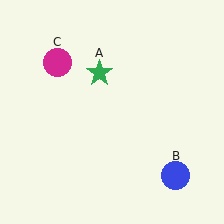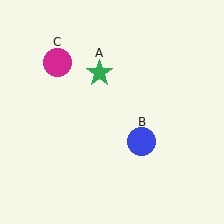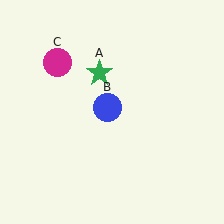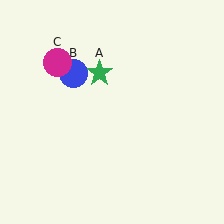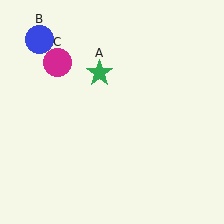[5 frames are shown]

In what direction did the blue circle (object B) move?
The blue circle (object B) moved up and to the left.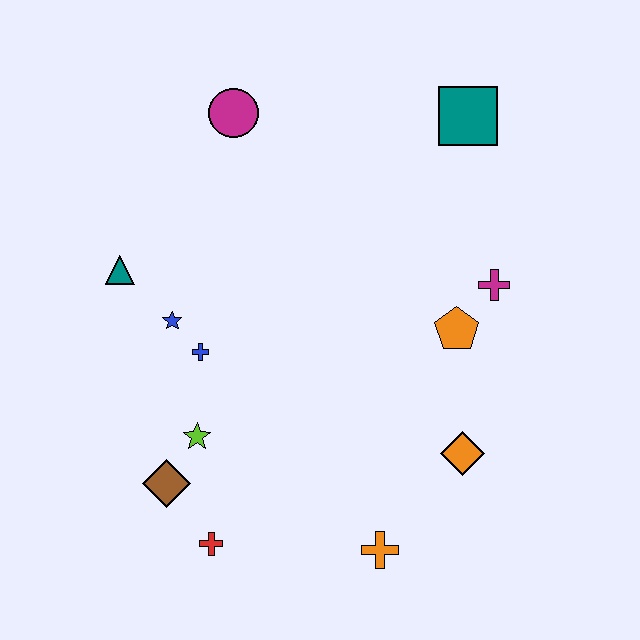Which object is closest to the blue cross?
The blue star is closest to the blue cross.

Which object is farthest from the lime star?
The teal square is farthest from the lime star.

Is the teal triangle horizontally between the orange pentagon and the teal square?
No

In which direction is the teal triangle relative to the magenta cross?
The teal triangle is to the left of the magenta cross.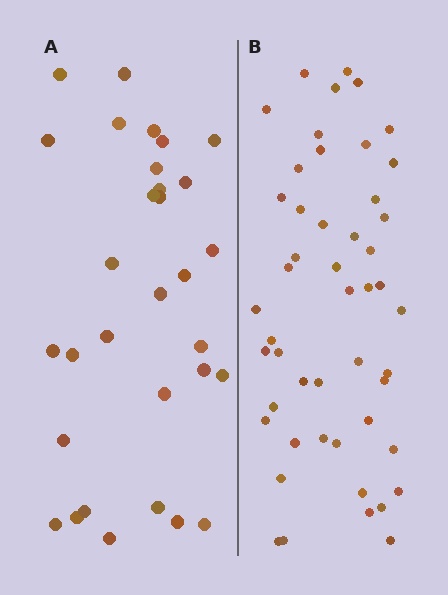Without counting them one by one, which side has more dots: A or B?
Region B (the right region) has more dots.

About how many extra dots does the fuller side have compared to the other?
Region B has approximately 20 more dots than region A.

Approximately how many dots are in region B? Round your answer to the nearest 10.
About 50 dots. (The exact count is 49, which rounds to 50.)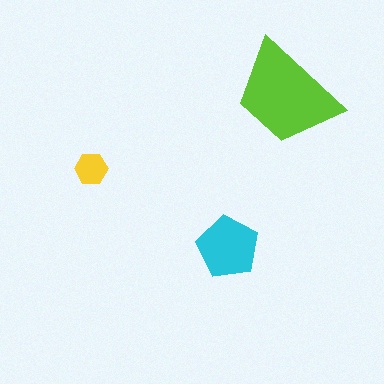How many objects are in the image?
There are 3 objects in the image.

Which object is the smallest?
The yellow hexagon.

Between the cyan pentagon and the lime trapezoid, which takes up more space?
The lime trapezoid.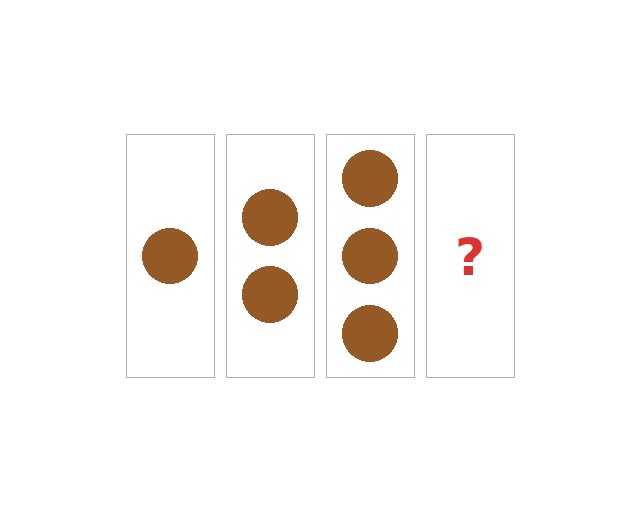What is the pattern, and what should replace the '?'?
The pattern is that each step adds one more circle. The '?' should be 4 circles.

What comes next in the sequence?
The next element should be 4 circles.